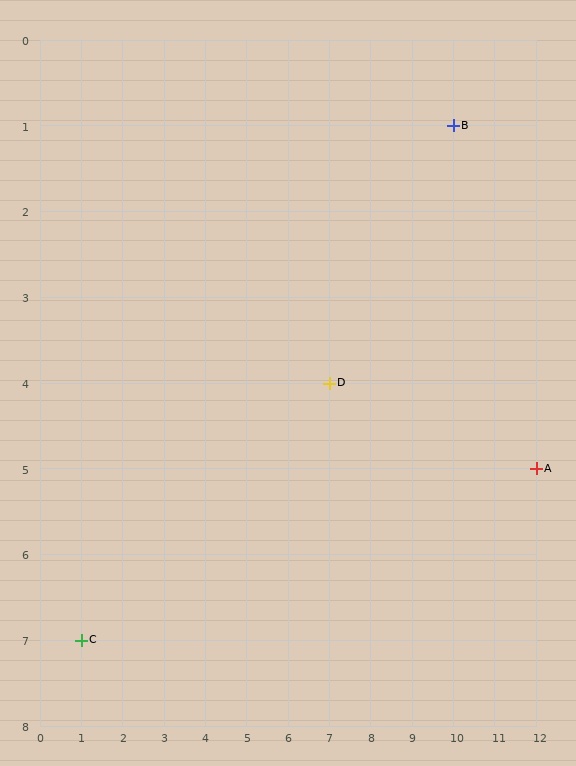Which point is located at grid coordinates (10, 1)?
Point B is at (10, 1).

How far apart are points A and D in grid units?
Points A and D are 5 columns and 1 row apart (about 5.1 grid units diagonally).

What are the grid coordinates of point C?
Point C is at grid coordinates (1, 7).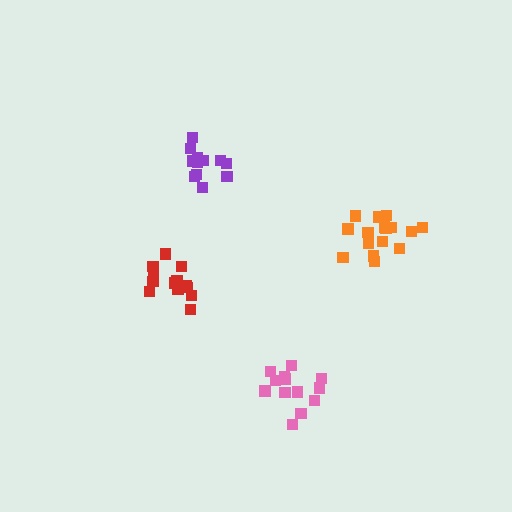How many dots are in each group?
Group 1: 13 dots, Group 2: 12 dots, Group 3: 16 dots, Group 4: 13 dots (54 total).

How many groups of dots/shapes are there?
There are 4 groups.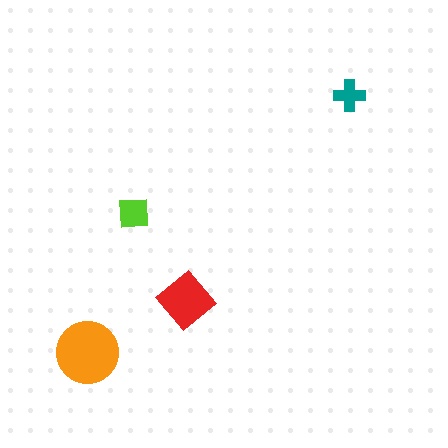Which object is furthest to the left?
The orange circle is leftmost.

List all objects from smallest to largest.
The teal cross, the lime square, the red diamond, the orange circle.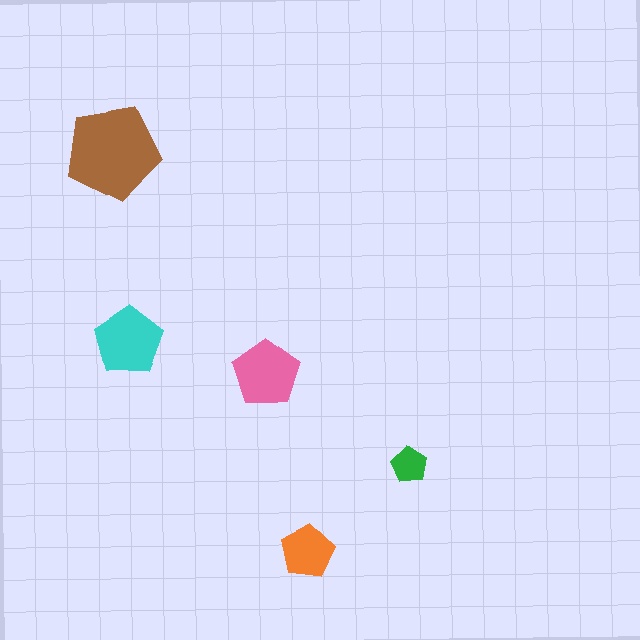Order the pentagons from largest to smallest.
the brown one, the cyan one, the pink one, the orange one, the green one.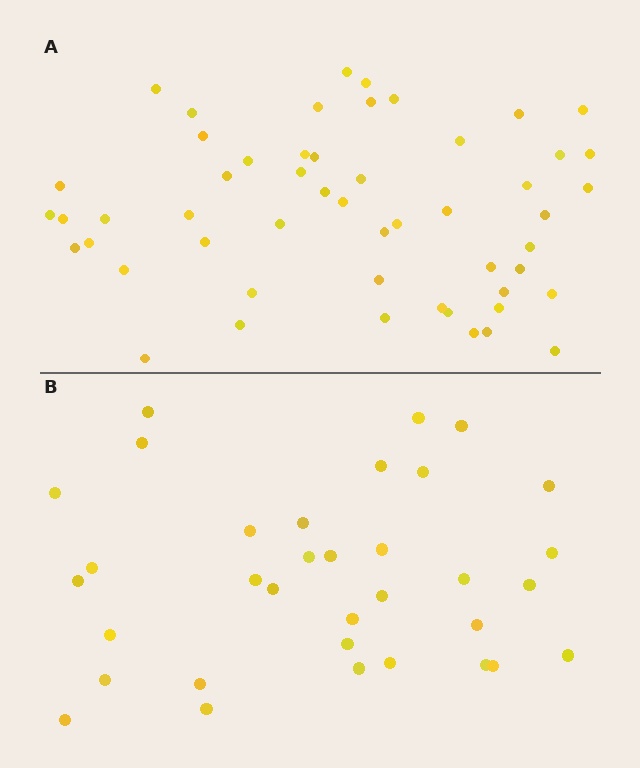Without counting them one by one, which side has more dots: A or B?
Region A (the top region) has more dots.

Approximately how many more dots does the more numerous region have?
Region A has approximately 20 more dots than region B.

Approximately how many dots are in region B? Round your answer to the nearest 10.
About 30 dots. (The exact count is 34, which rounds to 30.)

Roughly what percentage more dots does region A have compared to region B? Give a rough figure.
About 55% more.